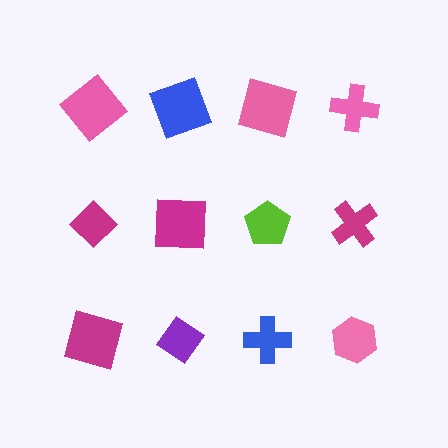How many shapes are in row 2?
4 shapes.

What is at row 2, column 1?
A magenta diamond.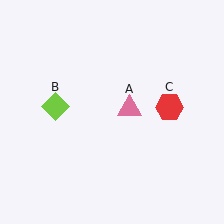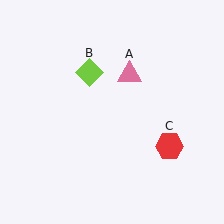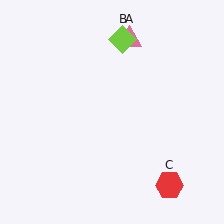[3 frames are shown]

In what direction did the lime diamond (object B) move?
The lime diamond (object B) moved up and to the right.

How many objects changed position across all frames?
3 objects changed position: pink triangle (object A), lime diamond (object B), red hexagon (object C).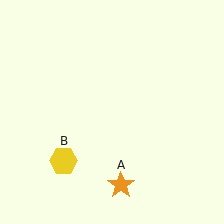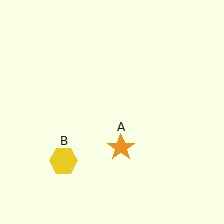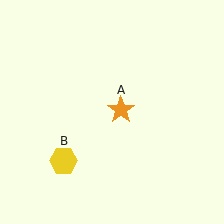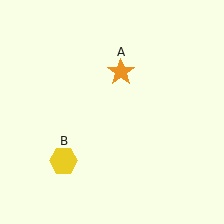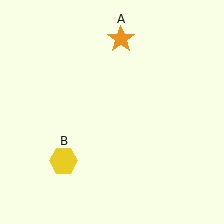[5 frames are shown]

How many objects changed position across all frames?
1 object changed position: orange star (object A).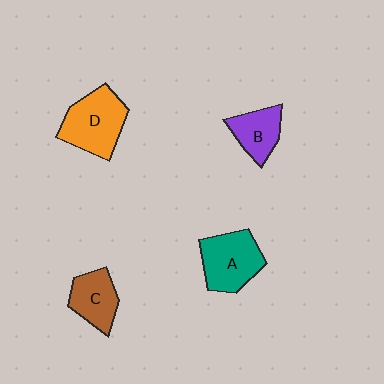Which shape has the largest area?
Shape D (orange).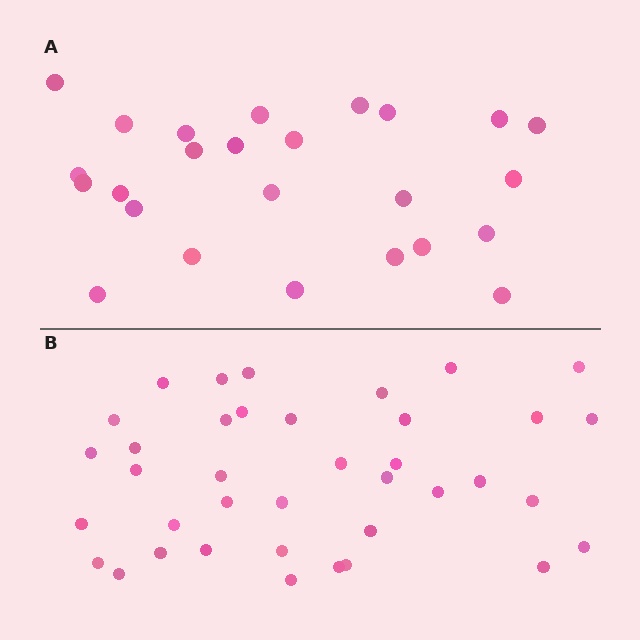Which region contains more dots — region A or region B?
Region B (the bottom region) has more dots.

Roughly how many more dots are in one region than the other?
Region B has approximately 15 more dots than region A.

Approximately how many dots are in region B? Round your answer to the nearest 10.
About 40 dots. (The exact count is 38, which rounds to 40.)